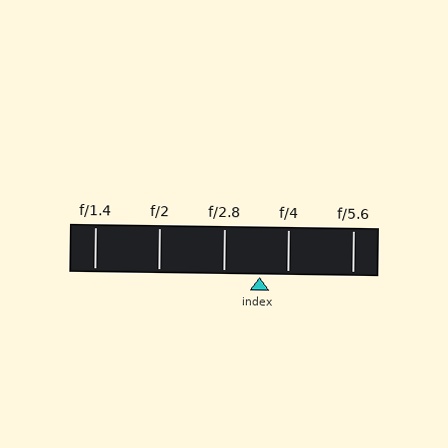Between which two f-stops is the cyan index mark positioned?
The index mark is between f/2.8 and f/4.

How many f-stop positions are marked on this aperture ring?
There are 5 f-stop positions marked.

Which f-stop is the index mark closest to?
The index mark is closest to f/4.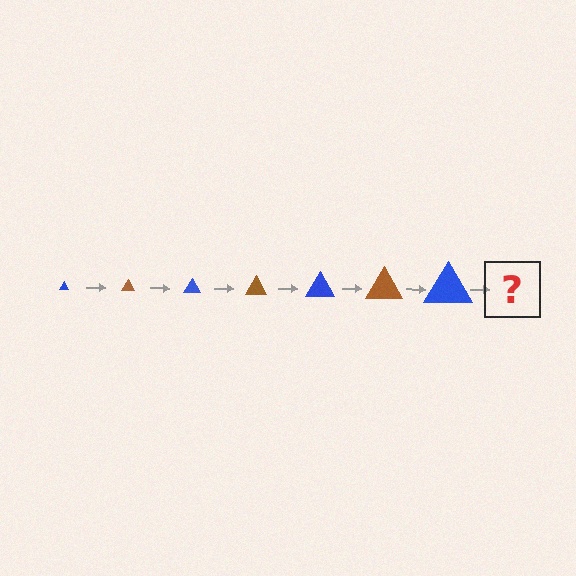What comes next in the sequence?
The next element should be a brown triangle, larger than the previous one.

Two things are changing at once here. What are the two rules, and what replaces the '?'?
The two rules are that the triangle grows larger each step and the color cycles through blue and brown. The '?' should be a brown triangle, larger than the previous one.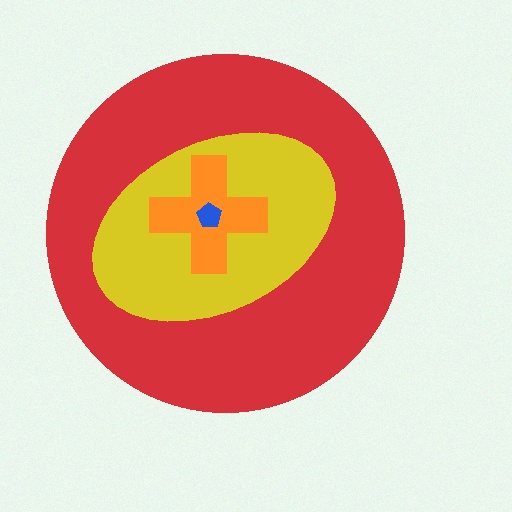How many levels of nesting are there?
4.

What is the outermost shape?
The red circle.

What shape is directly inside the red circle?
The yellow ellipse.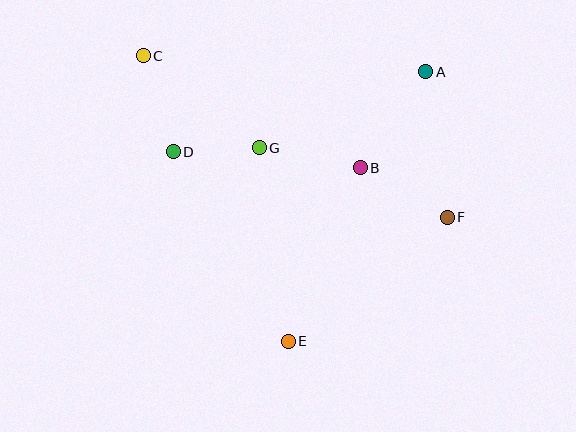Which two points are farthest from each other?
Points C and F are farthest from each other.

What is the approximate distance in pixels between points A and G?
The distance between A and G is approximately 183 pixels.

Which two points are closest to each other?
Points D and G are closest to each other.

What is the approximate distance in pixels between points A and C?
The distance between A and C is approximately 283 pixels.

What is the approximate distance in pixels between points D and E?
The distance between D and E is approximately 222 pixels.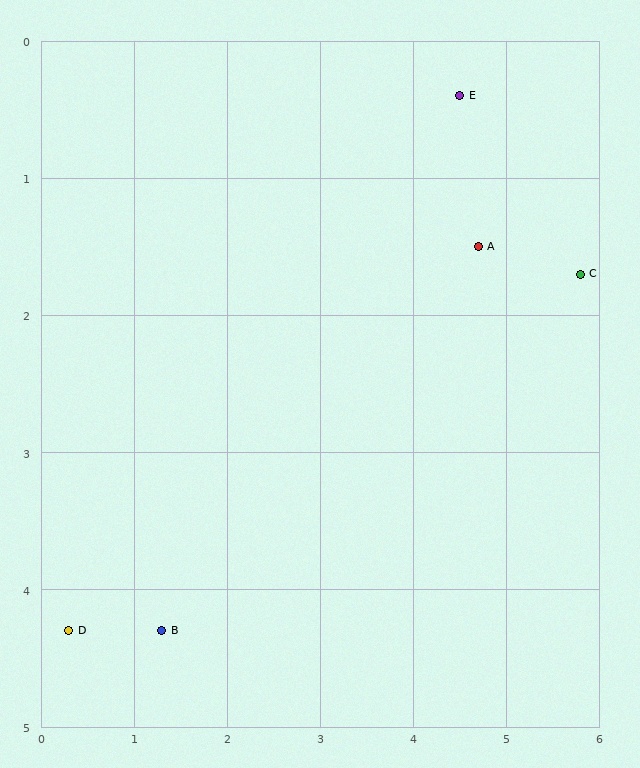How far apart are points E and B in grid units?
Points E and B are about 5.0 grid units apart.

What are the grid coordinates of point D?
Point D is at approximately (0.3, 4.3).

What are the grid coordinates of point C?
Point C is at approximately (5.8, 1.7).